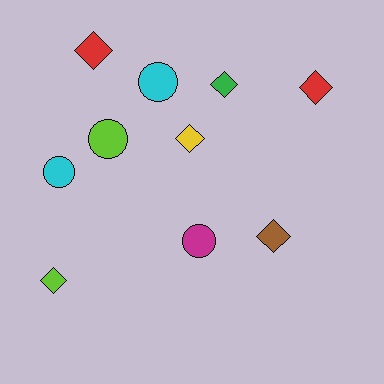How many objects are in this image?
There are 10 objects.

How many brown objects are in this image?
There is 1 brown object.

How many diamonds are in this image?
There are 6 diamonds.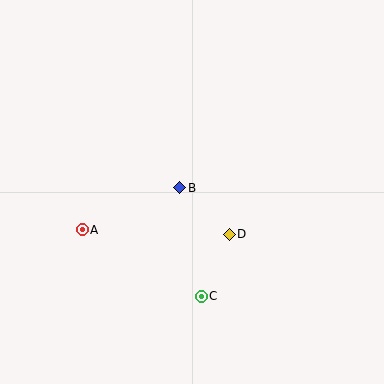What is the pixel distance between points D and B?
The distance between D and B is 68 pixels.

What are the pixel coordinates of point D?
Point D is at (229, 234).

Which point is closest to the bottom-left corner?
Point A is closest to the bottom-left corner.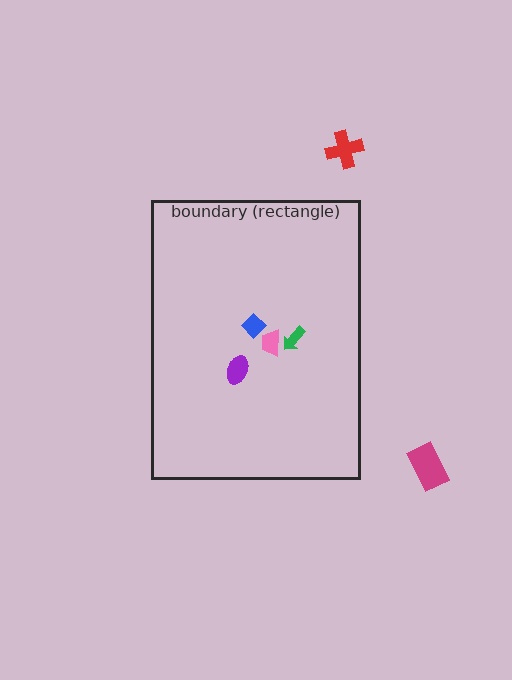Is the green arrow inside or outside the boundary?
Inside.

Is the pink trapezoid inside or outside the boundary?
Inside.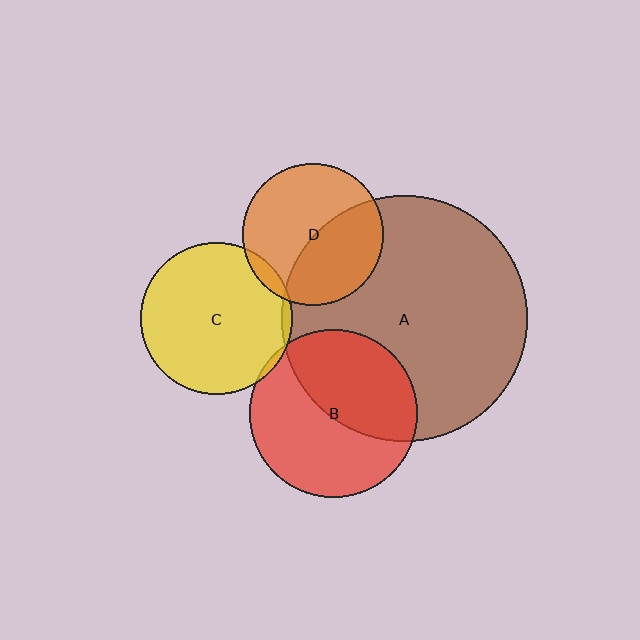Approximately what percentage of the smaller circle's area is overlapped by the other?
Approximately 45%.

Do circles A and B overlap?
Yes.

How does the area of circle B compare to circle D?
Approximately 1.4 times.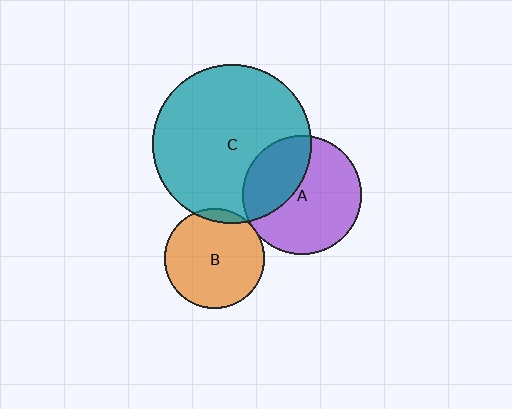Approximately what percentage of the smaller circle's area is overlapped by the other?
Approximately 5%.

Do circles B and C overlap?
Yes.